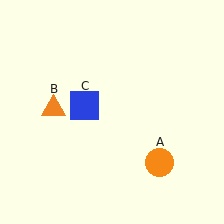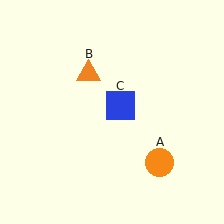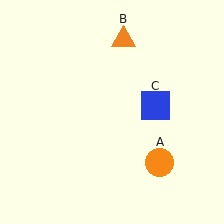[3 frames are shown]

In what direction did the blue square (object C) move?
The blue square (object C) moved right.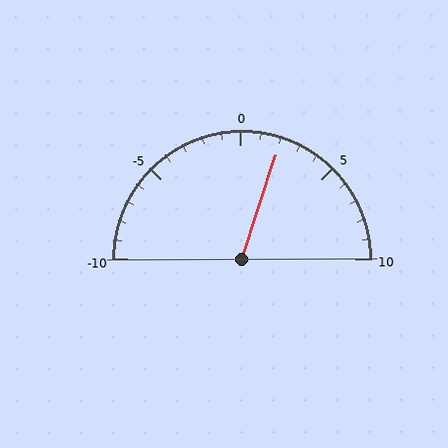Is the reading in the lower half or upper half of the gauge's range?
The reading is in the upper half of the range (-10 to 10).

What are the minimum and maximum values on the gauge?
The gauge ranges from -10 to 10.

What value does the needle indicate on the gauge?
The needle indicates approximately 2.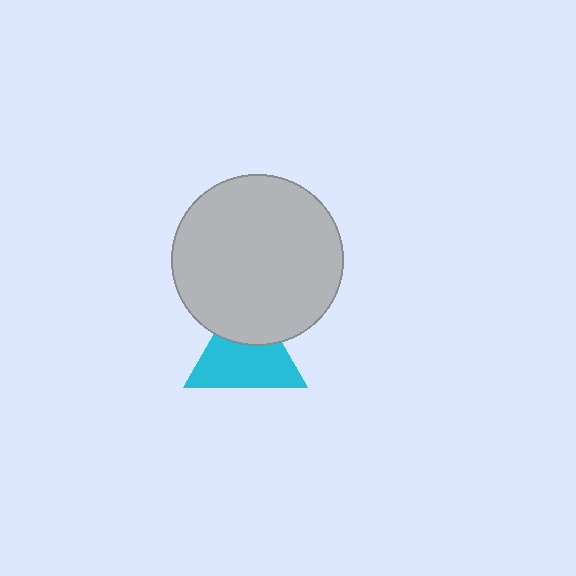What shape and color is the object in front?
The object in front is a light gray circle.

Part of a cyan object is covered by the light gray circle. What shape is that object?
It is a triangle.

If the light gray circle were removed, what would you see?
You would see the complete cyan triangle.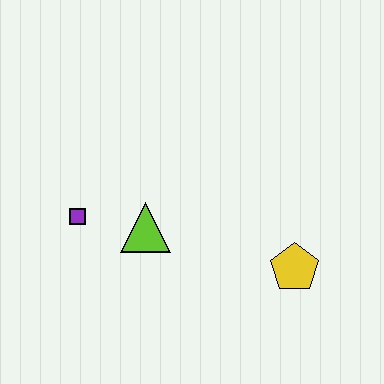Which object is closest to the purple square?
The lime triangle is closest to the purple square.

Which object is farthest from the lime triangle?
The yellow pentagon is farthest from the lime triangle.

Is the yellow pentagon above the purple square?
No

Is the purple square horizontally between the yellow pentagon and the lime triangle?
No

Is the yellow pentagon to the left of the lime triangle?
No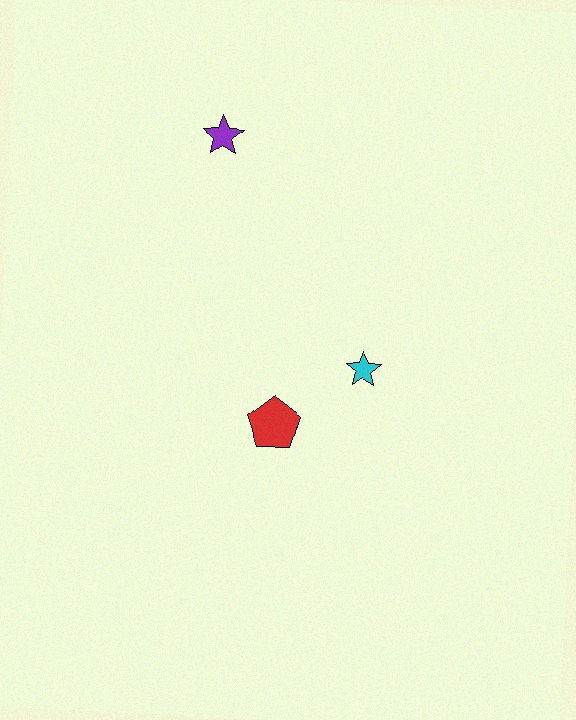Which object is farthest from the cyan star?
The purple star is farthest from the cyan star.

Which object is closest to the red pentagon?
The cyan star is closest to the red pentagon.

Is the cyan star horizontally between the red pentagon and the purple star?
No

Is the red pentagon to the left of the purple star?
No